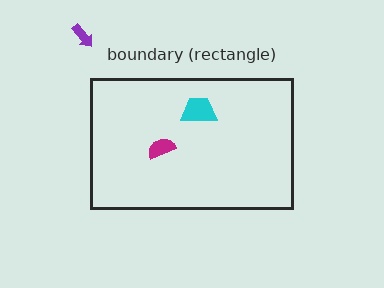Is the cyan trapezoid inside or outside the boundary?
Inside.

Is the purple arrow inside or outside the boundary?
Outside.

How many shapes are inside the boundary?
2 inside, 1 outside.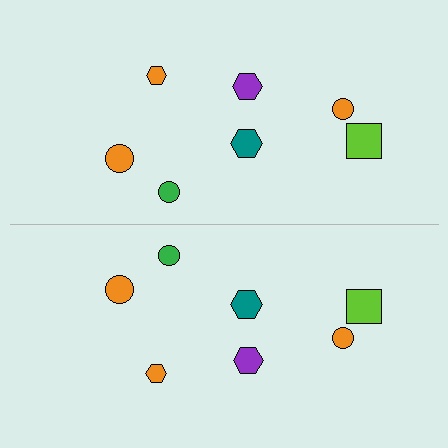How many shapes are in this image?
There are 14 shapes in this image.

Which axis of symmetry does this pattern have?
The pattern has a horizontal axis of symmetry running through the center of the image.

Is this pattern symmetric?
Yes, this pattern has bilateral (reflection) symmetry.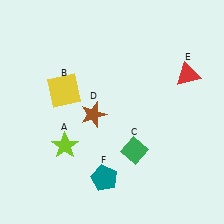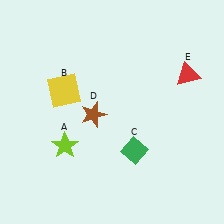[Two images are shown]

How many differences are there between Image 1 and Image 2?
There is 1 difference between the two images.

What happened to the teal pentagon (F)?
The teal pentagon (F) was removed in Image 2. It was in the bottom-left area of Image 1.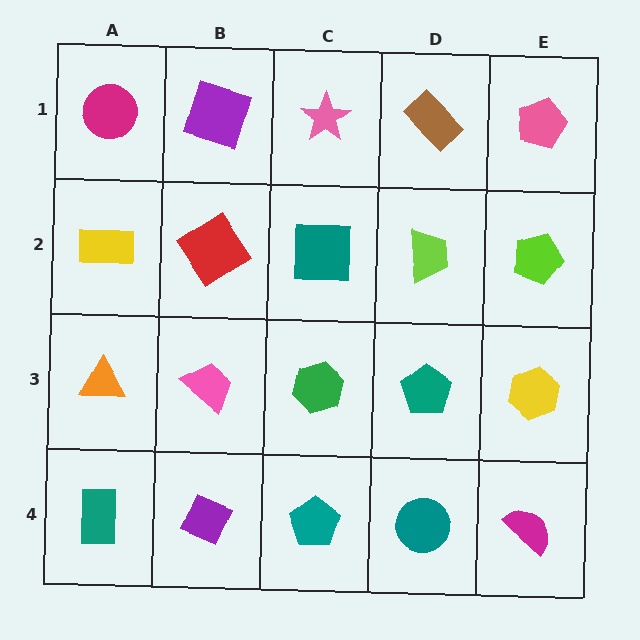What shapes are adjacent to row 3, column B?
A red diamond (row 2, column B), a purple diamond (row 4, column B), an orange triangle (row 3, column A), a green hexagon (row 3, column C).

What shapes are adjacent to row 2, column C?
A pink star (row 1, column C), a green hexagon (row 3, column C), a red diamond (row 2, column B), a lime trapezoid (row 2, column D).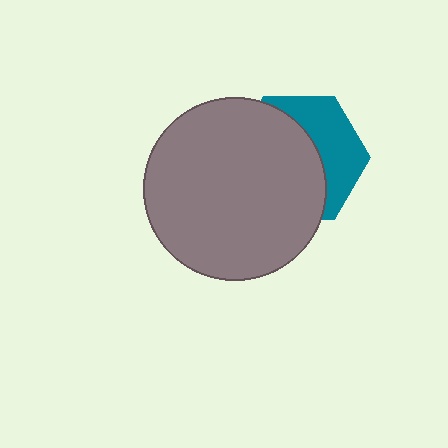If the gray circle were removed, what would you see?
You would see the complete teal hexagon.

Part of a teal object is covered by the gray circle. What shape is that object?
It is a hexagon.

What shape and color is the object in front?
The object in front is a gray circle.